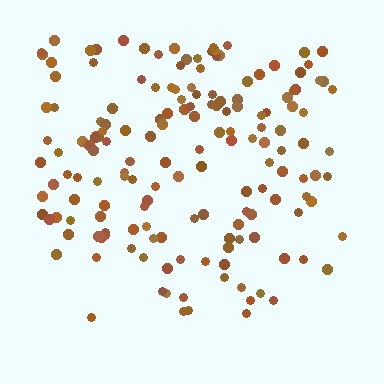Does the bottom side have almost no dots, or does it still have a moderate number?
Still a moderate number, just noticeably fewer than the top.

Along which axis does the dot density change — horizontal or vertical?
Vertical.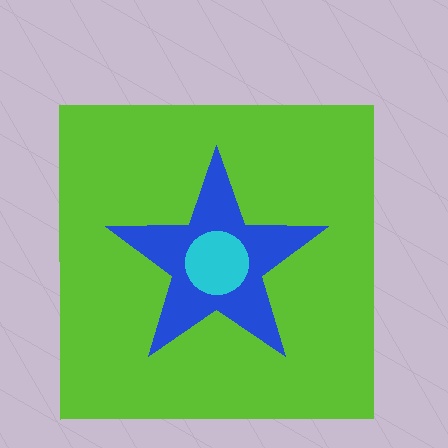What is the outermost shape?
The lime square.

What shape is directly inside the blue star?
The cyan circle.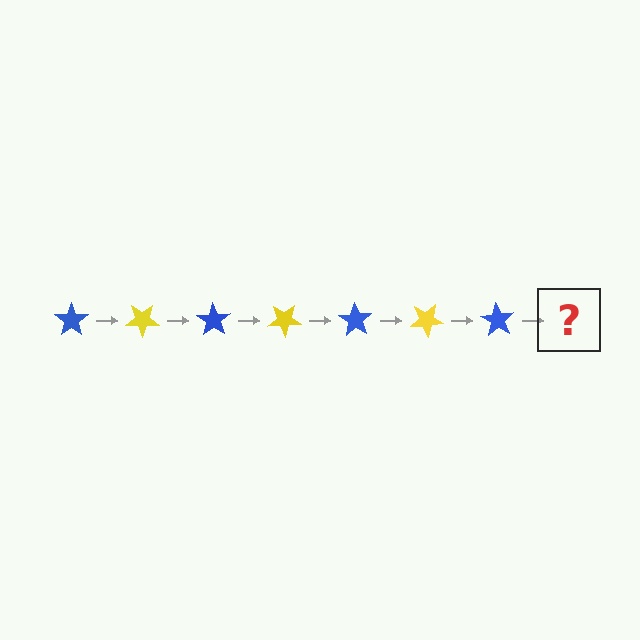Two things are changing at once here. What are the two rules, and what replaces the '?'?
The two rules are that it rotates 35 degrees each step and the color cycles through blue and yellow. The '?' should be a yellow star, rotated 245 degrees from the start.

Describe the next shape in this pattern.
It should be a yellow star, rotated 245 degrees from the start.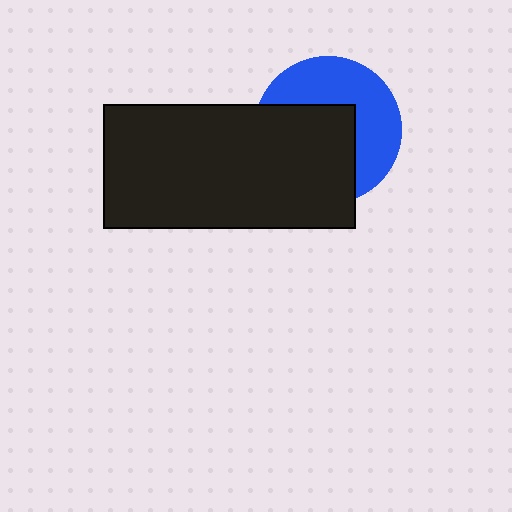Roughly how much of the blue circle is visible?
About half of it is visible (roughly 48%).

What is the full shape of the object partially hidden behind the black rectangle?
The partially hidden object is a blue circle.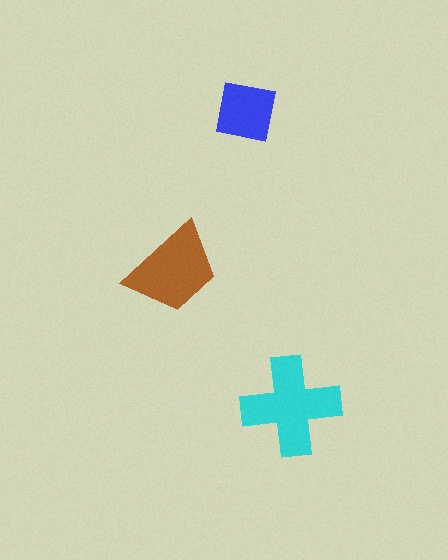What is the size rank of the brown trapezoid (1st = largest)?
2nd.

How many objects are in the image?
There are 3 objects in the image.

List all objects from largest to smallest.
The cyan cross, the brown trapezoid, the blue square.